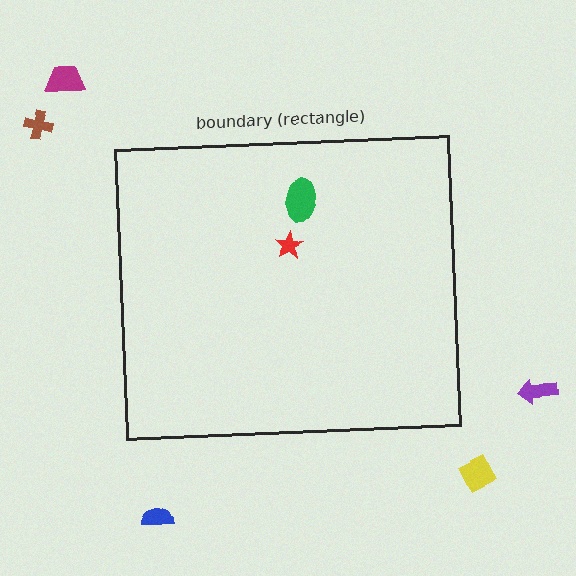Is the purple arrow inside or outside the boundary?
Outside.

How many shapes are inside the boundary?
2 inside, 5 outside.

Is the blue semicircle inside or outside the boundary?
Outside.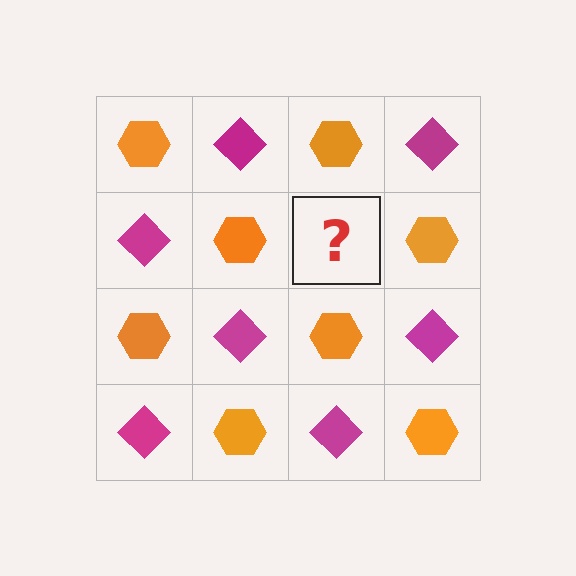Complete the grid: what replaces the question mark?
The question mark should be replaced with a magenta diamond.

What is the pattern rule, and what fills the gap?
The rule is that it alternates orange hexagon and magenta diamond in a checkerboard pattern. The gap should be filled with a magenta diamond.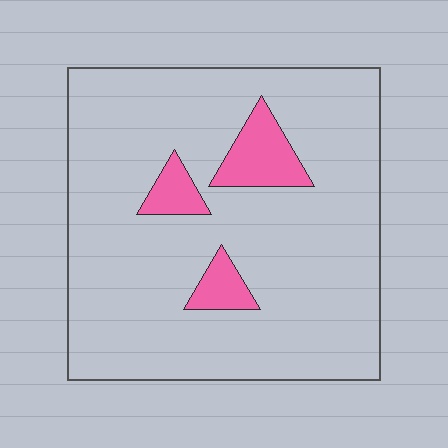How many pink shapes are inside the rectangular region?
3.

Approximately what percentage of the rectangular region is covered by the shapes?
Approximately 10%.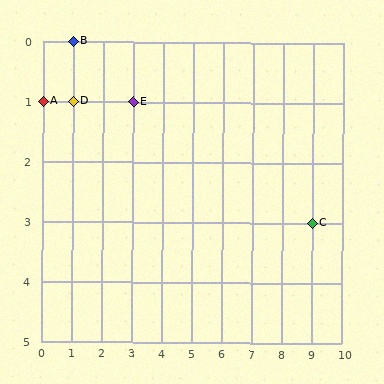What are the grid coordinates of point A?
Point A is at grid coordinates (0, 1).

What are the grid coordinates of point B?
Point B is at grid coordinates (1, 0).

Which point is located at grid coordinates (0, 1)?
Point A is at (0, 1).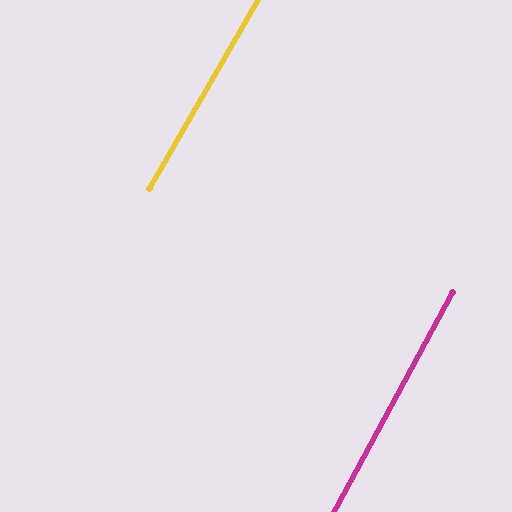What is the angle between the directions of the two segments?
Approximately 1 degree.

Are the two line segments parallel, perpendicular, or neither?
Parallel — their directions differ by only 1.5°.